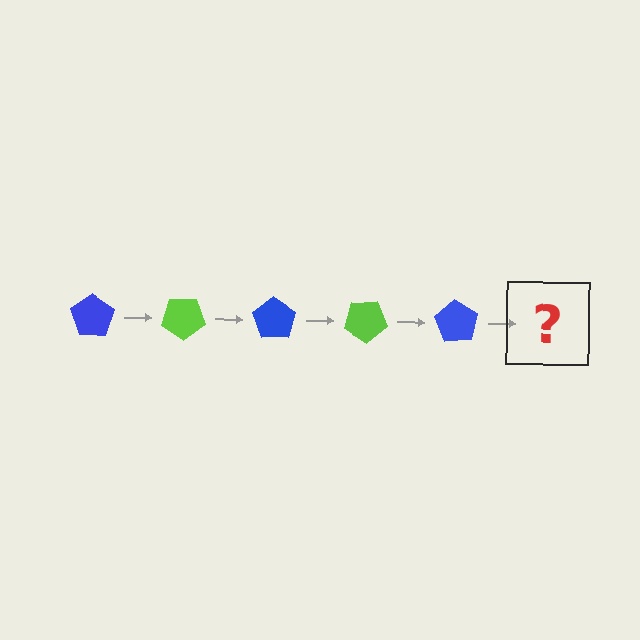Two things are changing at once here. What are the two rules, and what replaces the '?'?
The two rules are that it rotates 35 degrees each step and the color cycles through blue and lime. The '?' should be a lime pentagon, rotated 175 degrees from the start.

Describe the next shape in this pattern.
It should be a lime pentagon, rotated 175 degrees from the start.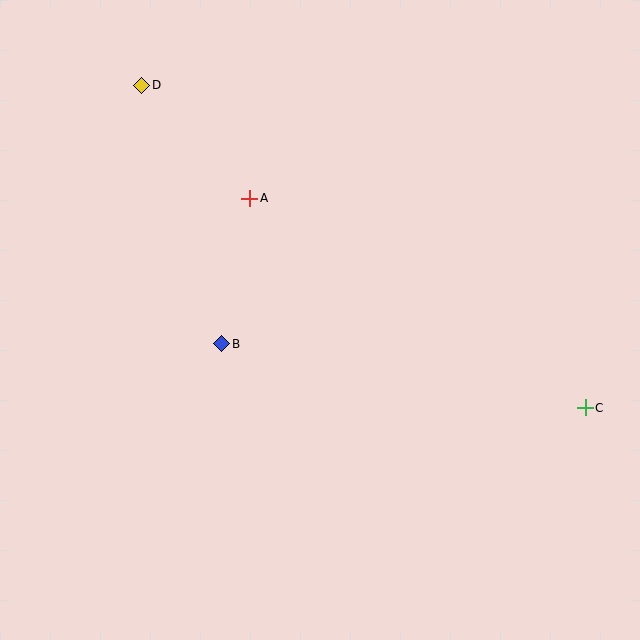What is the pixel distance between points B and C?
The distance between B and C is 369 pixels.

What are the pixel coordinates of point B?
Point B is at (222, 344).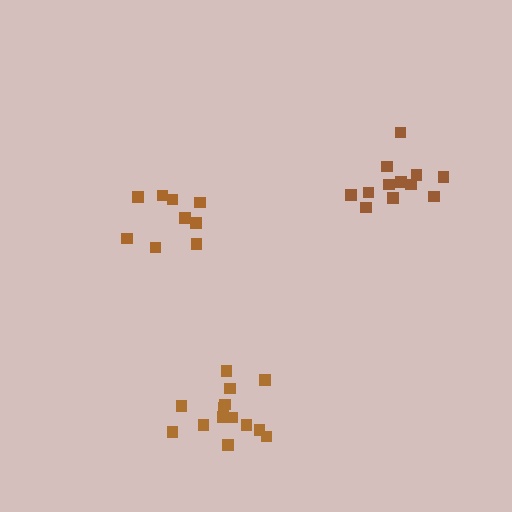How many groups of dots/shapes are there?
There are 3 groups.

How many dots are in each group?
Group 1: 14 dots, Group 2: 12 dots, Group 3: 9 dots (35 total).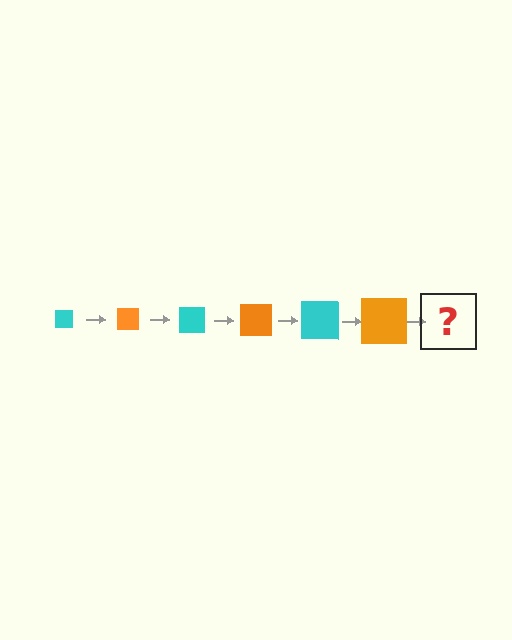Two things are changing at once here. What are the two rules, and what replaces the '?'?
The two rules are that the square grows larger each step and the color cycles through cyan and orange. The '?' should be a cyan square, larger than the previous one.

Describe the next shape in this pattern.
It should be a cyan square, larger than the previous one.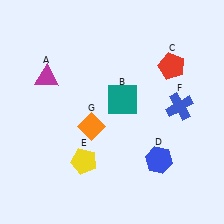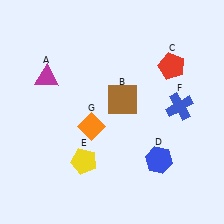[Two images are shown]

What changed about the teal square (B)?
In Image 1, B is teal. In Image 2, it changed to brown.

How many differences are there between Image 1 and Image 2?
There is 1 difference between the two images.